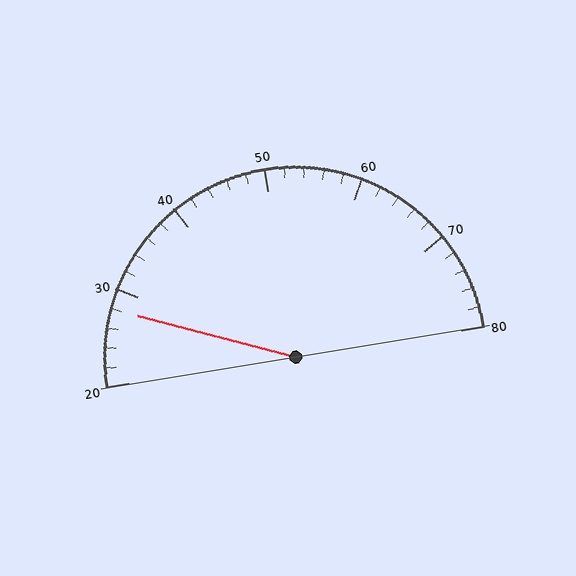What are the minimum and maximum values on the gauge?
The gauge ranges from 20 to 80.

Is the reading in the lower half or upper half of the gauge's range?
The reading is in the lower half of the range (20 to 80).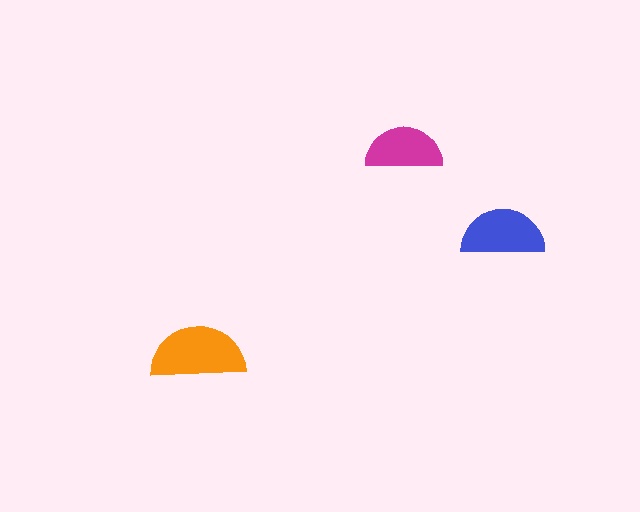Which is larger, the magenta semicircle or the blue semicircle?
The blue one.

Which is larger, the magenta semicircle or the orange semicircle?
The orange one.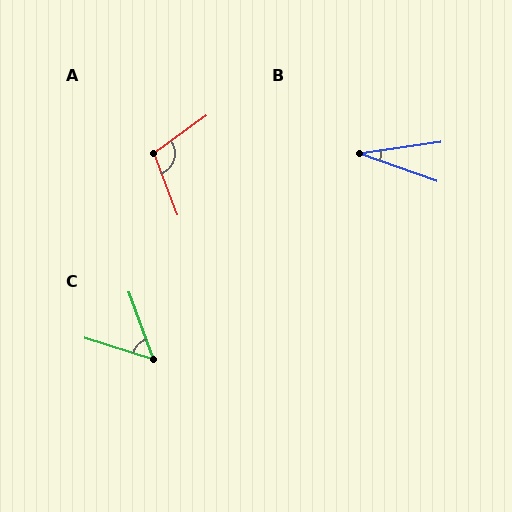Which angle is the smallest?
B, at approximately 27 degrees.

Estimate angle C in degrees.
Approximately 53 degrees.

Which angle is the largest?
A, at approximately 104 degrees.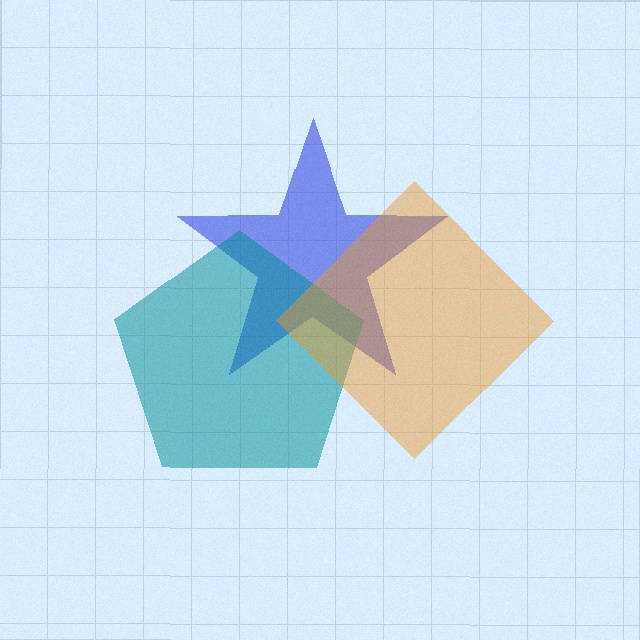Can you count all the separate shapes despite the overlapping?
Yes, there are 3 separate shapes.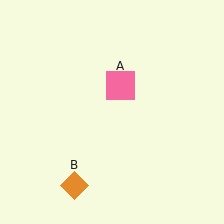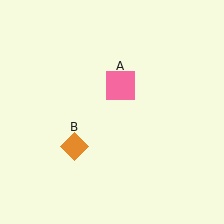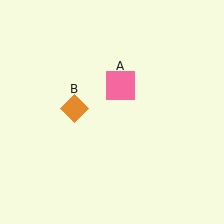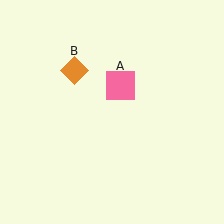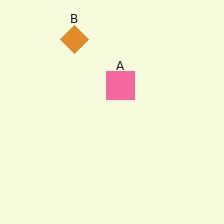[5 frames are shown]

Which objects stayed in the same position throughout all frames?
Pink square (object A) remained stationary.